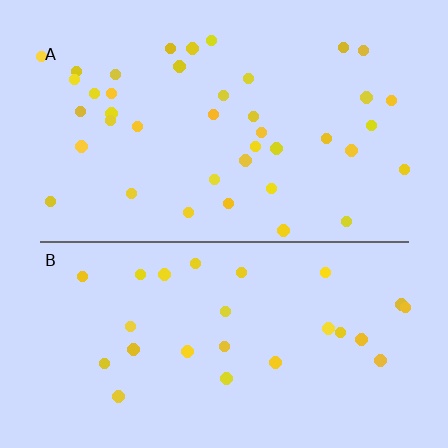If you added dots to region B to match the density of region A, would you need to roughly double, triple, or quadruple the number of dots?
Approximately double.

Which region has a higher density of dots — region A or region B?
A (the top).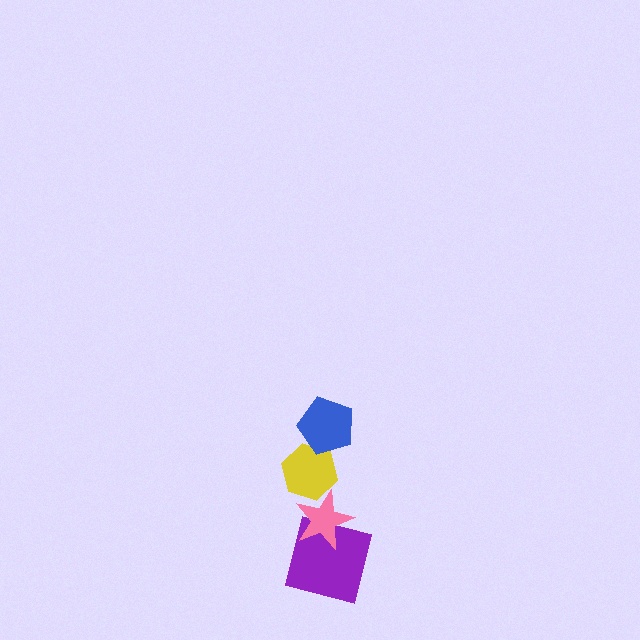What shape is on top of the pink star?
The yellow hexagon is on top of the pink star.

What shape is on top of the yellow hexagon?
The blue pentagon is on top of the yellow hexagon.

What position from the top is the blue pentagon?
The blue pentagon is 1st from the top.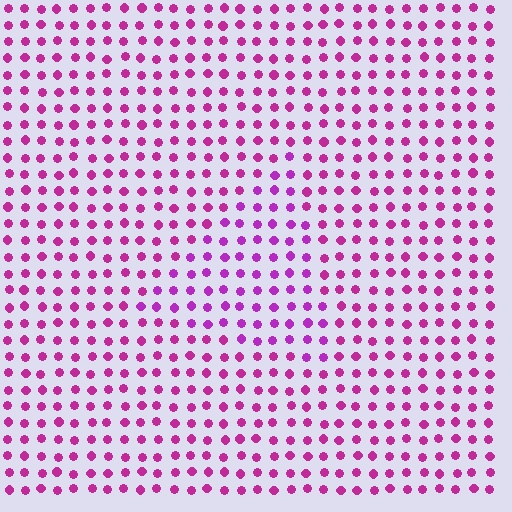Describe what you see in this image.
The image is filled with small magenta elements in a uniform arrangement. A triangle-shaped region is visible where the elements are tinted to a slightly different hue, forming a subtle color boundary.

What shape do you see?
I see a triangle.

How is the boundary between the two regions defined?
The boundary is defined purely by a slight shift in hue (about 20 degrees). Spacing, size, and orientation are identical on both sides.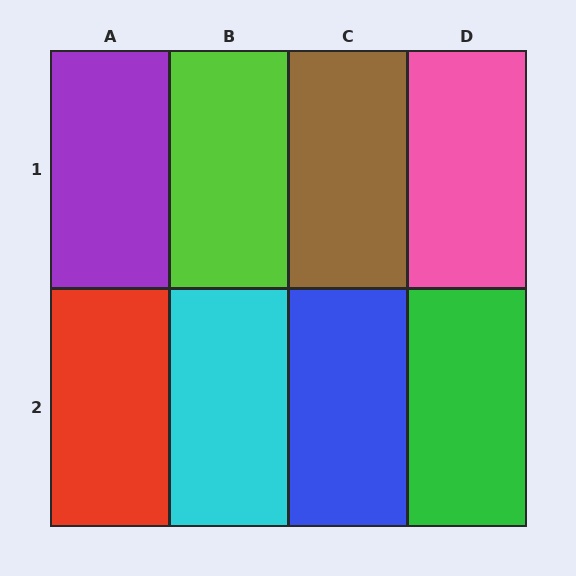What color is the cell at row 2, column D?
Green.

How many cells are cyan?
1 cell is cyan.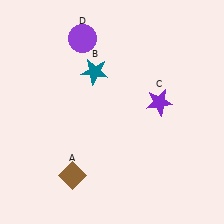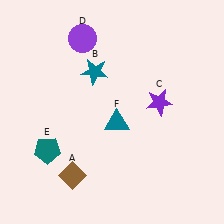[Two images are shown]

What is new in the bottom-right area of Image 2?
A teal triangle (F) was added in the bottom-right area of Image 2.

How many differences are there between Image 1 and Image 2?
There are 2 differences between the two images.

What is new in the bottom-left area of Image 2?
A teal pentagon (E) was added in the bottom-left area of Image 2.